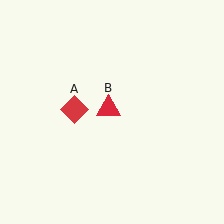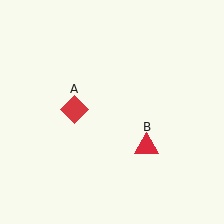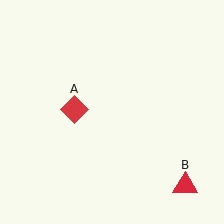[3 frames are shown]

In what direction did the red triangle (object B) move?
The red triangle (object B) moved down and to the right.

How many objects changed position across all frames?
1 object changed position: red triangle (object B).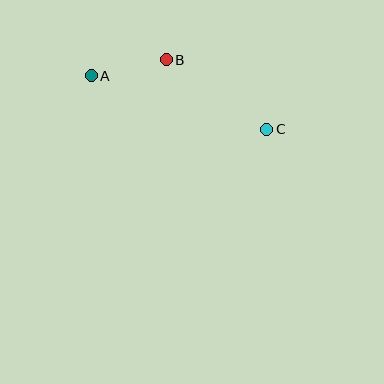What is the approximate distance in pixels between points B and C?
The distance between B and C is approximately 122 pixels.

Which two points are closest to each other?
Points A and B are closest to each other.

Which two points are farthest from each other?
Points A and C are farthest from each other.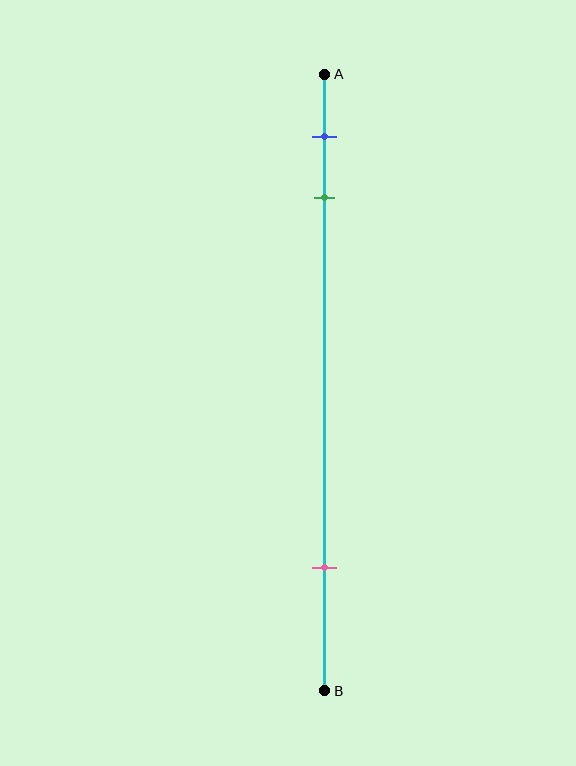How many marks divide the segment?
There are 3 marks dividing the segment.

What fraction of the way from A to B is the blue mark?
The blue mark is approximately 10% (0.1) of the way from A to B.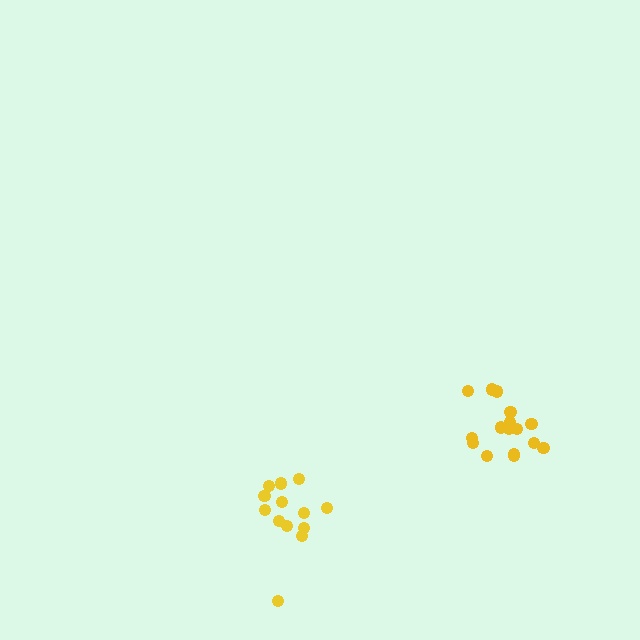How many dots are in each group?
Group 1: 14 dots, Group 2: 16 dots (30 total).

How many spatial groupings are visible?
There are 2 spatial groupings.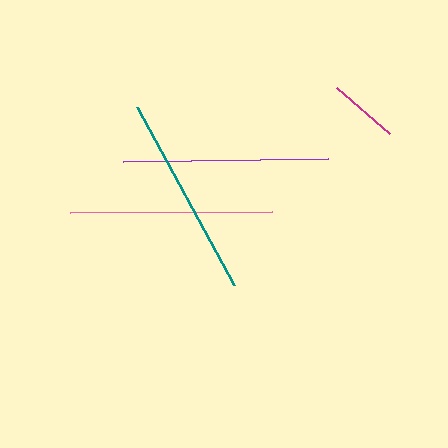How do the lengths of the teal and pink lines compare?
The teal and pink lines are approximately the same length.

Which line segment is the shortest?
The magenta line is the shortest at approximately 70 pixels.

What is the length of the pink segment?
The pink segment is approximately 202 pixels long.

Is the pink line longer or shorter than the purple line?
The purple line is longer than the pink line.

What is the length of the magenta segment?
The magenta segment is approximately 70 pixels long.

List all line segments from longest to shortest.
From longest to shortest: purple, teal, pink, magenta.